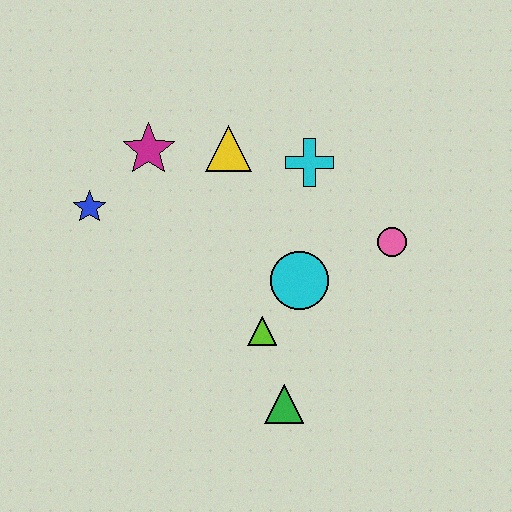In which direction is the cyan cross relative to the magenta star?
The cyan cross is to the right of the magenta star.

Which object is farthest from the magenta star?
The green triangle is farthest from the magenta star.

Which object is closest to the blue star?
The magenta star is closest to the blue star.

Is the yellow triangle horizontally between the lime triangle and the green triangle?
No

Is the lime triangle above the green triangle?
Yes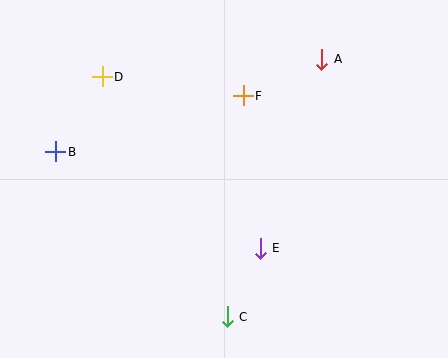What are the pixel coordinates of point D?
Point D is at (102, 77).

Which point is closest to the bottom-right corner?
Point E is closest to the bottom-right corner.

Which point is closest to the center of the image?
Point E at (260, 248) is closest to the center.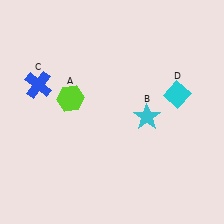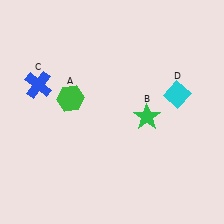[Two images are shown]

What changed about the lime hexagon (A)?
In Image 1, A is lime. In Image 2, it changed to green.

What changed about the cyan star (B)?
In Image 1, B is cyan. In Image 2, it changed to green.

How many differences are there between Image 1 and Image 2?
There are 2 differences between the two images.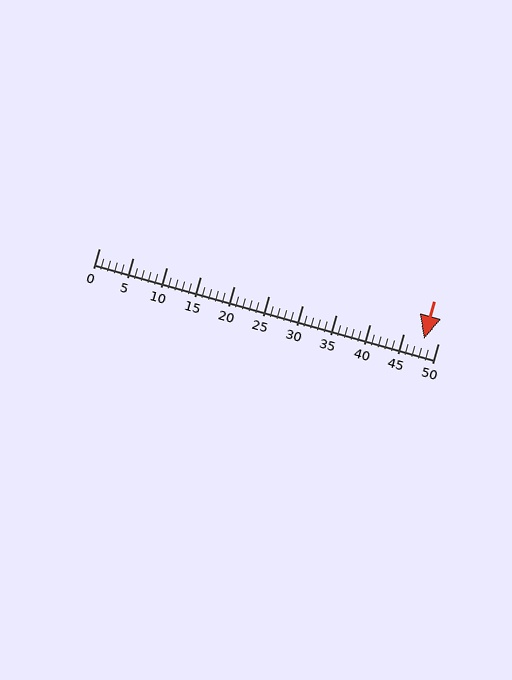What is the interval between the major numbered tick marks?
The major tick marks are spaced 5 units apart.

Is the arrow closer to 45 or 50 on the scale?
The arrow is closer to 50.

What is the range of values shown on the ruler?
The ruler shows values from 0 to 50.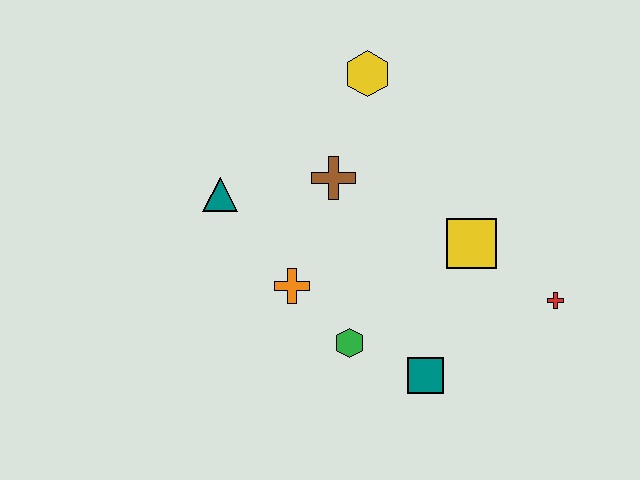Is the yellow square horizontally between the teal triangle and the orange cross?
No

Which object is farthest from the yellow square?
The teal triangle is farthest from the yellow square.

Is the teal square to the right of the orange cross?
Yes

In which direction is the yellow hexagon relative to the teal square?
The yellow hexagon is above the teal square.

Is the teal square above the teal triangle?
No